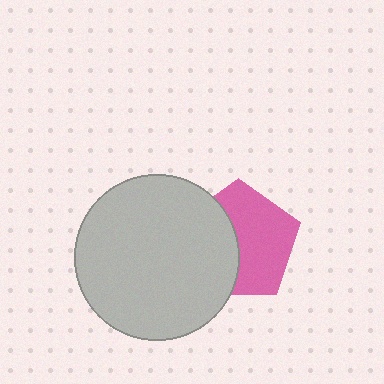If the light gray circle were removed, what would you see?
You would see the complete pink pentagon.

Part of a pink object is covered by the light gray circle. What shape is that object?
It is a pentagon.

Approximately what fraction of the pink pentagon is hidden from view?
Roughly 43% of the pink pentagon is hidden behind the light gray circle.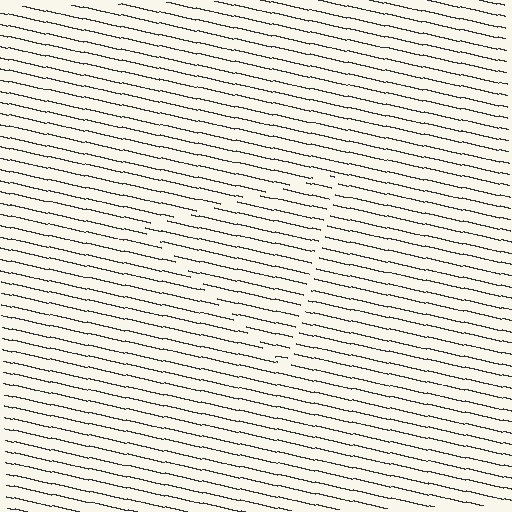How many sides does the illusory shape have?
3 sides — the line-ends trace a triangle.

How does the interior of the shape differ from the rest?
The interior of the shape contains the same grating, shifted by half a period — the contour is defined by the phase discontinuity where line-ends from the inner and outer gratings abut.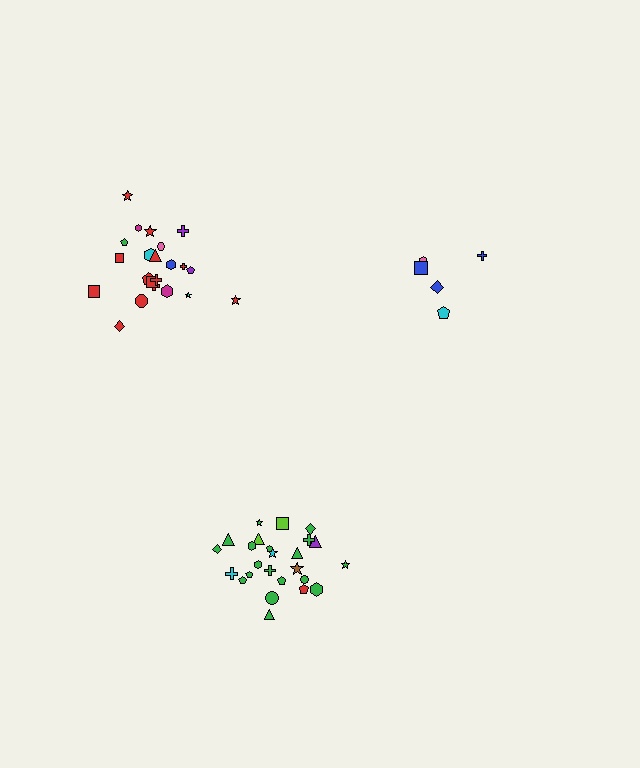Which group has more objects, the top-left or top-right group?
The top-left group.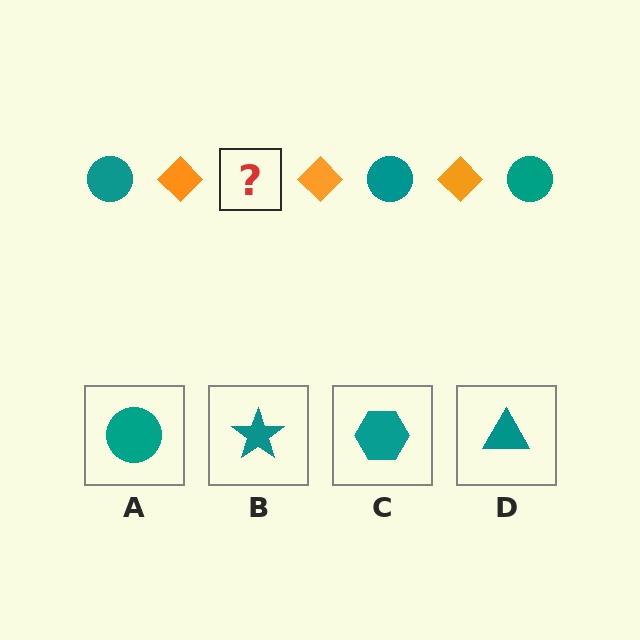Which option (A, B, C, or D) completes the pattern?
A.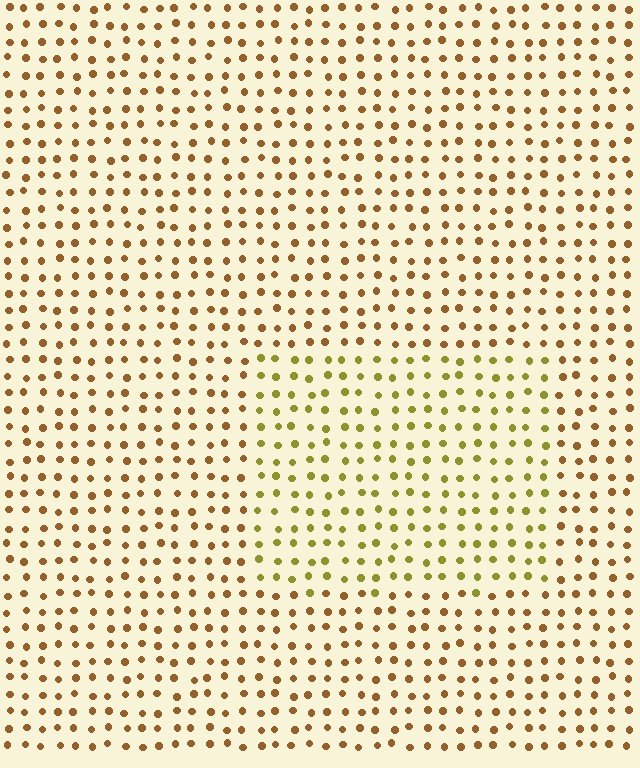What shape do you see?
I see a rectangle.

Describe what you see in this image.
The image is filled with small brown elements in a uniform arrangement. A rectangle-shaped region is visible where the elements are tinted to a slightly different hue, forming a subtle color boundary.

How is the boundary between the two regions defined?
The boundary is defined purely by a slight shift in hue (about 35 degrees). Spacing, size, and orientation are identical on both sides.